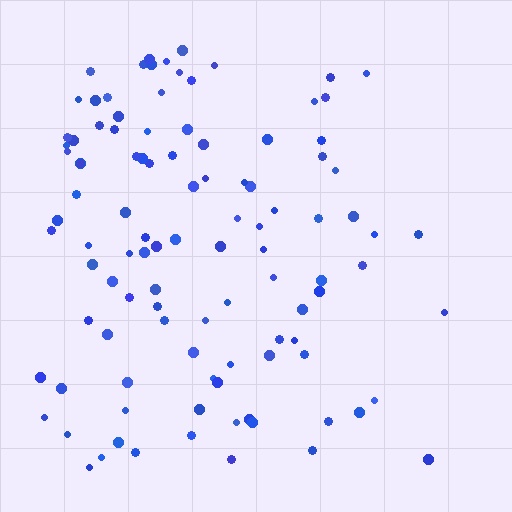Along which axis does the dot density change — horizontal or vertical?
Horizontal.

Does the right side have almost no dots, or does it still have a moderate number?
Still a moderate number, just noticeably fewer than the left.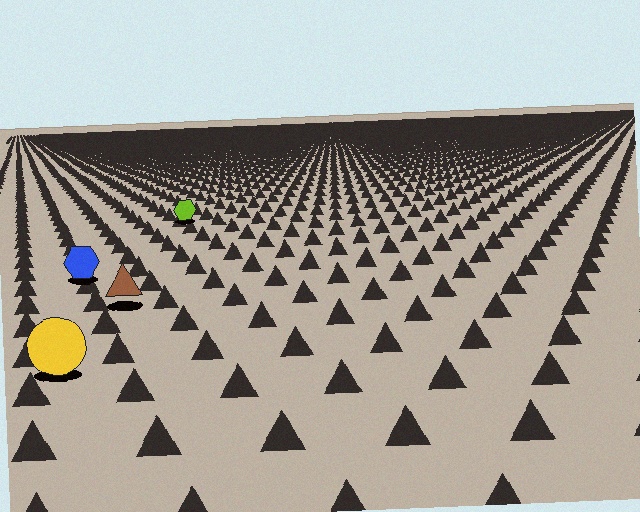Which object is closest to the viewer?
The yellow circle is closest. The texture marks near it are larger and more spread out.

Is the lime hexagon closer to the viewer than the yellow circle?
No. The yellow circle is closer — you can tell from the texture gradient: the ground texture is coarser near it.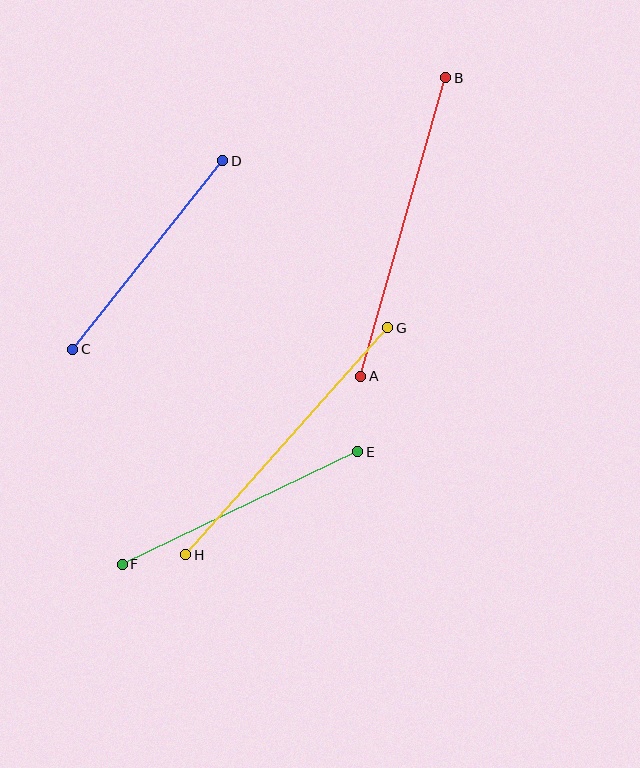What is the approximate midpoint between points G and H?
The midpoint is at approximately (287, 441) pixels.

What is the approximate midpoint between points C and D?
The midpoint is at approximately (148, 255) pixels.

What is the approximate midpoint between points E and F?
The midpoint is at approximately (240, 508) pixels.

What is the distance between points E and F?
The distance is approximately 261 pixels.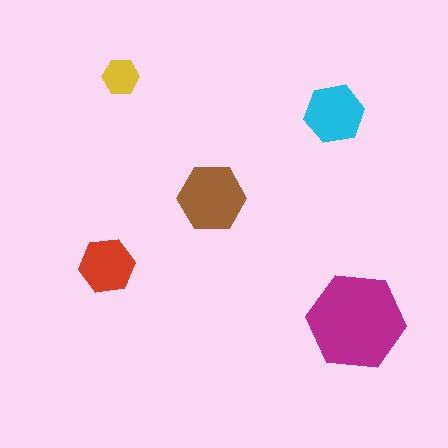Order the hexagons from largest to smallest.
the magenta one, the brown one, the cyan one, the red one, the yellow one.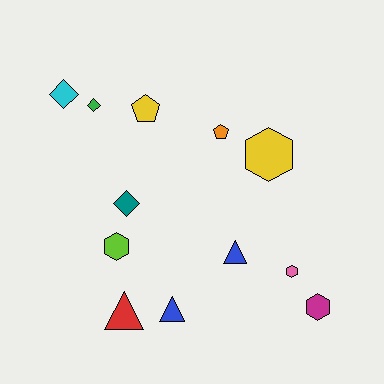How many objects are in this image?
There are 12 objects.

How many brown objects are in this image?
There are no brown objects.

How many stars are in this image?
There are no stars.